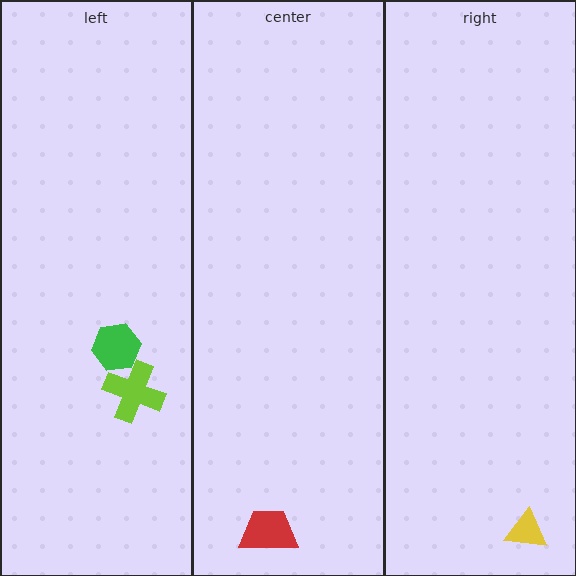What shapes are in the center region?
The red trapezoid.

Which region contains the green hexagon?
The left region.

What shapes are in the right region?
The yellow triangle.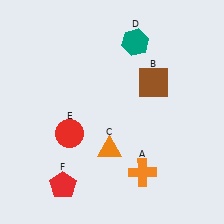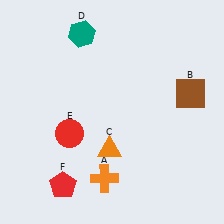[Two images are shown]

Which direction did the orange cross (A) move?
The orange cross (A) moved left.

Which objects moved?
The objects that moved are: the orange cross (A), the brown square (B), the teal hexagon (D).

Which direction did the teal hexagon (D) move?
The teal hexagon (D) moved left.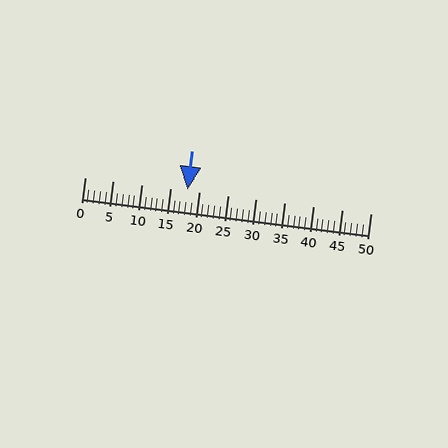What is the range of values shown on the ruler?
The ruler shows values from 0 to 50.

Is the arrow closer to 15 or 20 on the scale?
The arrow is closer to 20.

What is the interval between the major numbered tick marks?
The major tick marks are spaced 5 units apart.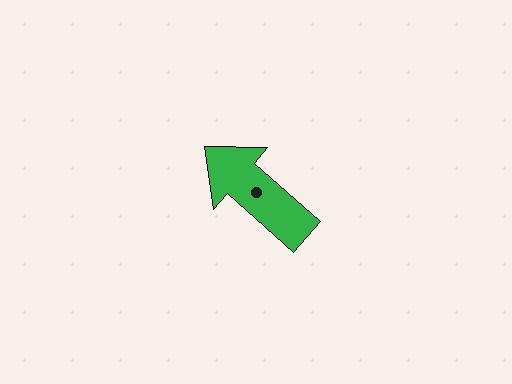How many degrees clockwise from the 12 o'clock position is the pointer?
Approximately 311 degrees.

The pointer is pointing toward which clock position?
Roughly 10 o'clock.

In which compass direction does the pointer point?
Northwest.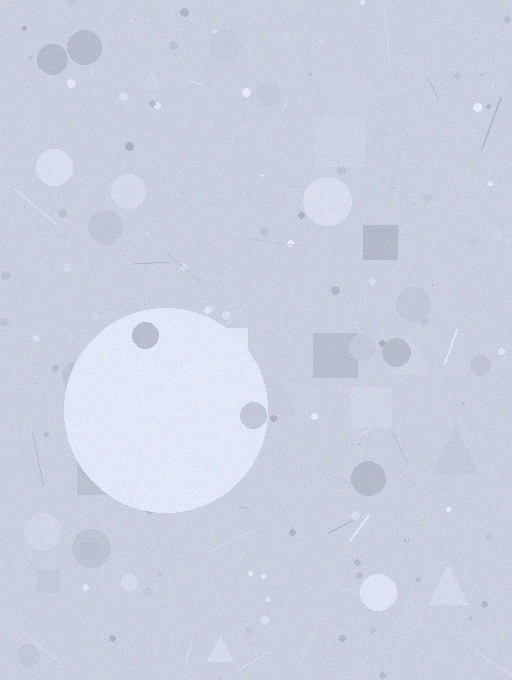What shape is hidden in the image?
A circle is hidden in the image.